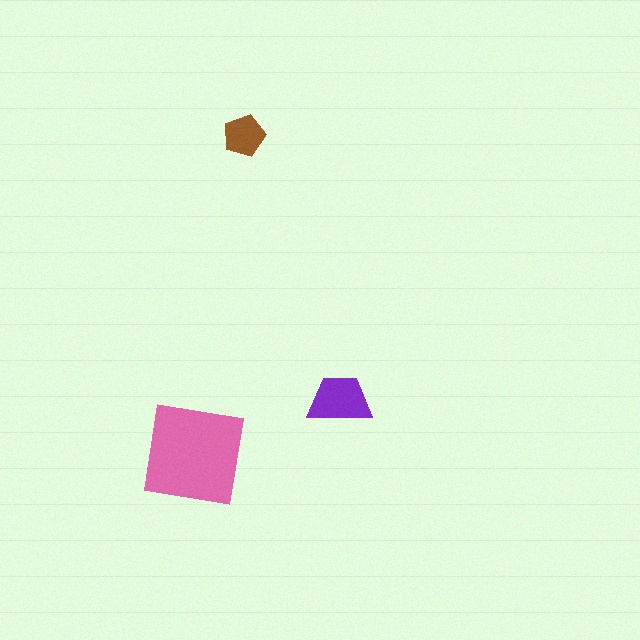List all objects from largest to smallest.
The pink square, the purple trapezoid, the brown pentagon.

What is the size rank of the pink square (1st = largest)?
1st.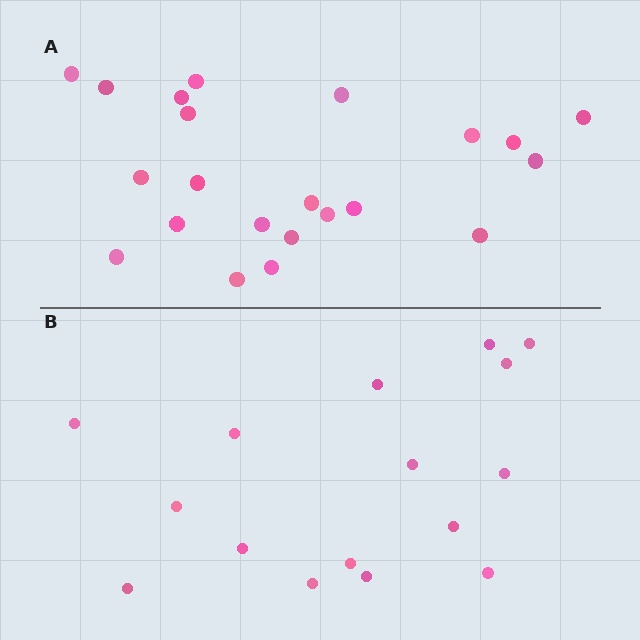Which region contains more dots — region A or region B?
Region A (the top region) has more dots.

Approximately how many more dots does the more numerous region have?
Region A has about 6 more dots than region B.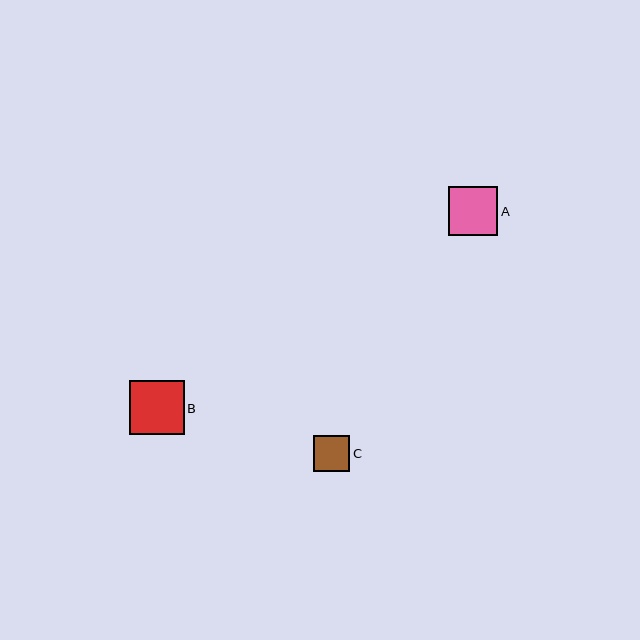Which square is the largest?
Square B is the largest with a size of approximately 55 pixels.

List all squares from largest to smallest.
From largest to smallest: B, A, C.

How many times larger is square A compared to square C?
Square A is approximately 1.4 times the size of square C.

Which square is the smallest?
Square C is the smallest with a size of approximately 36 pixels.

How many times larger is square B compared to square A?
Square B is approximately 1.1 times the size of square A.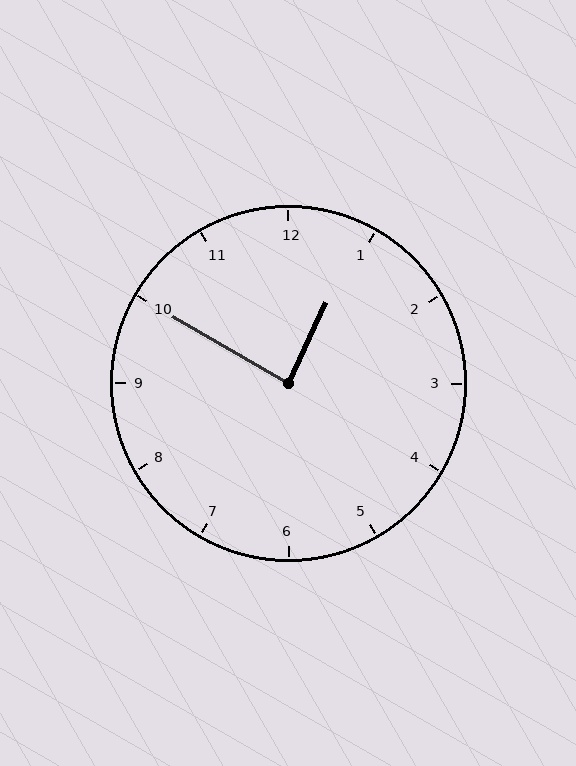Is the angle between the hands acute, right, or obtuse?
It is right.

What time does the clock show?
12:50.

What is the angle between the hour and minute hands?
Approximately 85 degrees.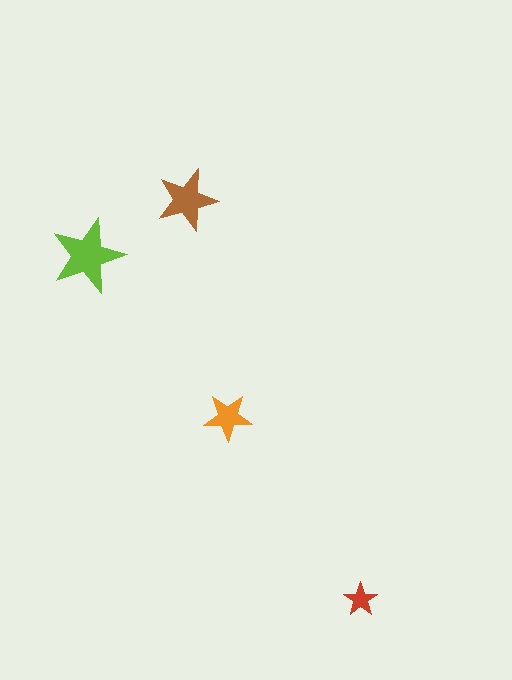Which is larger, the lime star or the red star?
The lime one.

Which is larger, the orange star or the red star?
The orange one.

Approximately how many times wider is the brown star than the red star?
About 2 times wider.